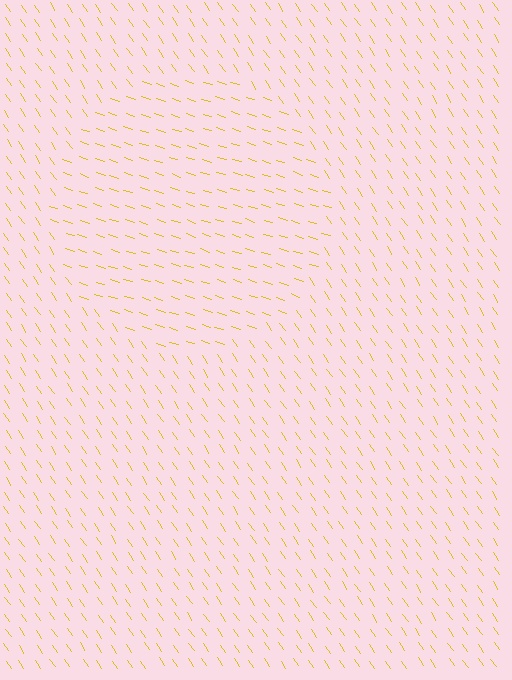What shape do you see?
I see a circle.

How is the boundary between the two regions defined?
The boundary is defined purely by a change in line orientation (approximately 38 degrees difference). All lines are the same color and thickness.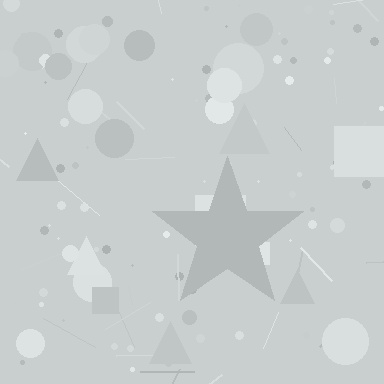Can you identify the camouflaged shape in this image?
The camouflaged shape is a star.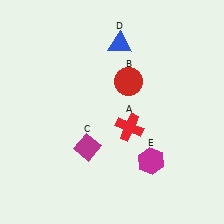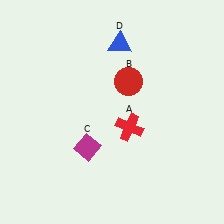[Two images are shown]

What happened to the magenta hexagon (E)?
The magenta hexagon (E) was removed in Image 2. It was in the bottom-right area of Image 1.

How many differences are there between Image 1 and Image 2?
There is 1 difference between the two images.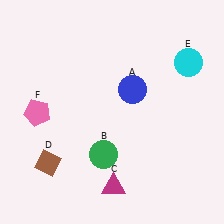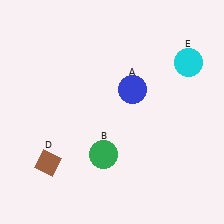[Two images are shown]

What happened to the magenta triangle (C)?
The magenta triangle (C) was removed in Image 2. It was in the bottom-right area of Image 1.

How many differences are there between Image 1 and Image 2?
There are 2 differences between the two images.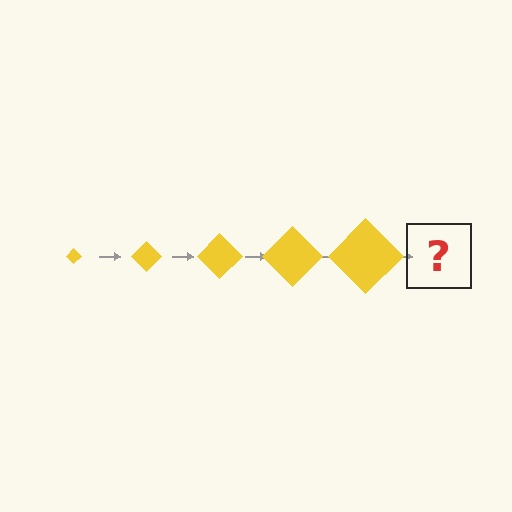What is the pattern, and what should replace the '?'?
The pattern is that the diamond gets progressively larger each step. The '?' should be a yellow diamond, larger than the previous one.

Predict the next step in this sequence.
The next step is a yellow diamond, larger than the previous one.